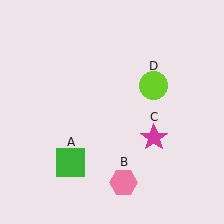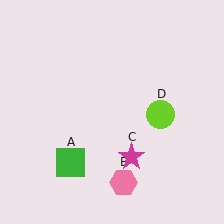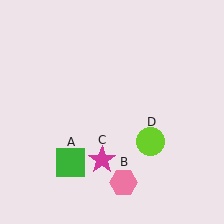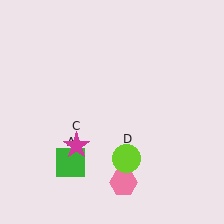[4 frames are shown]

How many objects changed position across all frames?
2 objects changed position: magenta star (object C), lime circle (object D).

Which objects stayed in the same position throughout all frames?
Green square (object A) and pink hexagon (object B) remained stationary.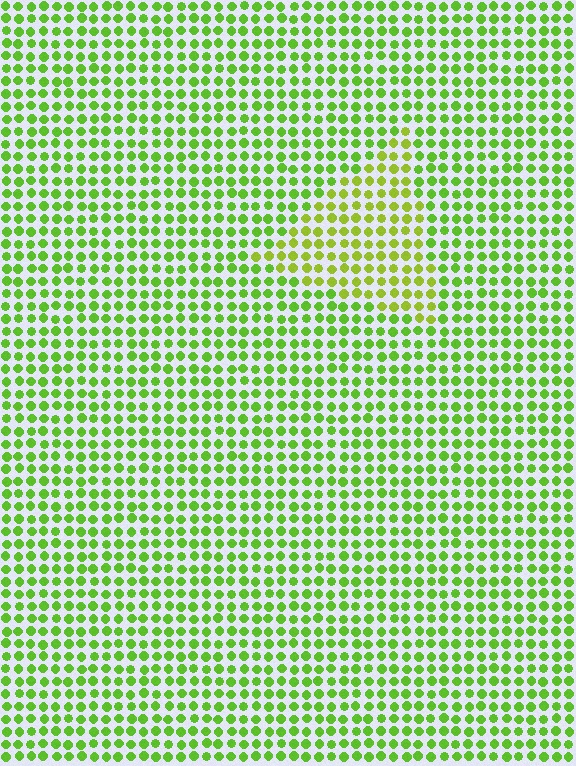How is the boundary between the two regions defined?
The boundary is defined purely by a slight shift in hue (about 23 degrees). Spacing, size, and orientation are identical on both sides.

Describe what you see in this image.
The image is filled with small lime elements in a uniform arrangement. A triangle-shaped region is visible where the elements are tinted to a slightly different hue, forming a subtle color boundary.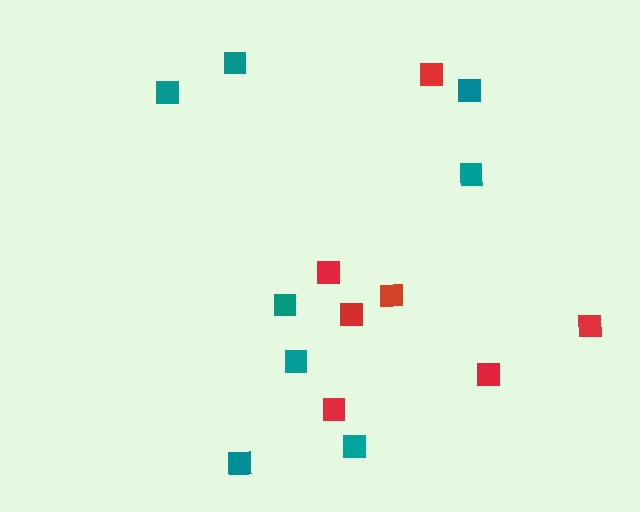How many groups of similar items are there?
There are 2 groups: one group of red squares (7) and one group of teal squares (8).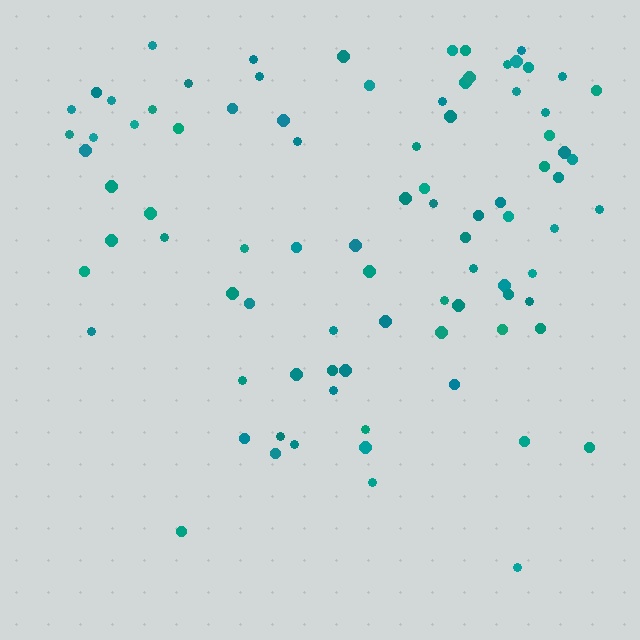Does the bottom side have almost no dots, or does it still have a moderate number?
Still a moderate number, just noticeably fewer than the top.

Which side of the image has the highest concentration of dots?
The top.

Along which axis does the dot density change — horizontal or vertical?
Vertical.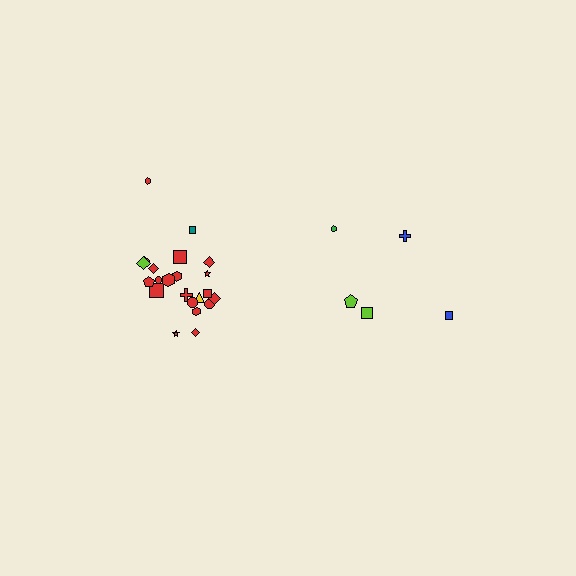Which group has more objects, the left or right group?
The left group.